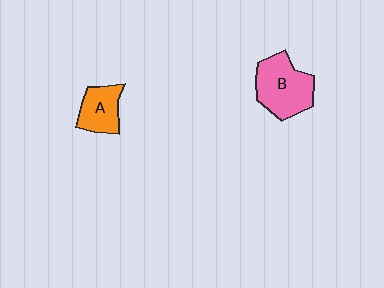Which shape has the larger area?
Shape B (pink).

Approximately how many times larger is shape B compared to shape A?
Approximately 1.6 times.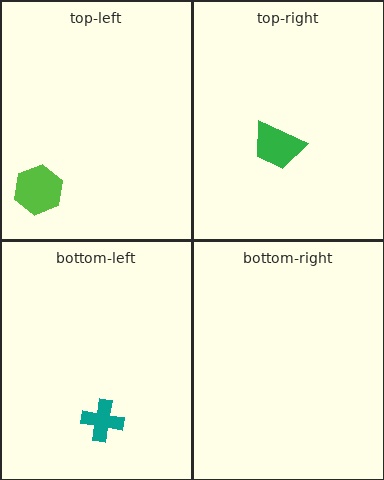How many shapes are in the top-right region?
1.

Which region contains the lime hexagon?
The top-left region.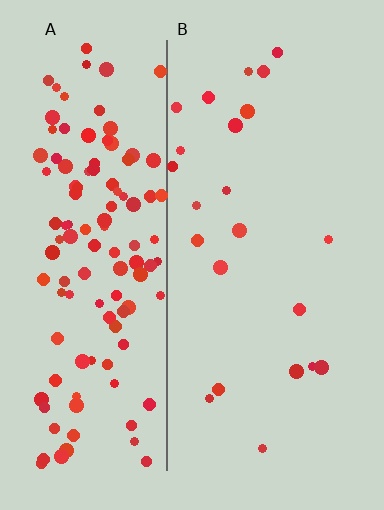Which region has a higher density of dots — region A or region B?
A (the left).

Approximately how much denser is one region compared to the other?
Approximately 5.5× — region A over region B.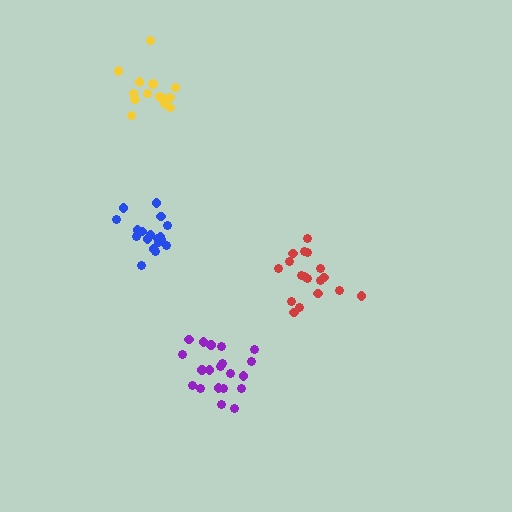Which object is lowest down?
The purple cluster is bottommost.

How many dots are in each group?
Group 1: 20 dots, Group 2: 18 dots, Group 3: 18 dots, Group 4: 15 dots (71 total).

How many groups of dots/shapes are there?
There are 4 groups.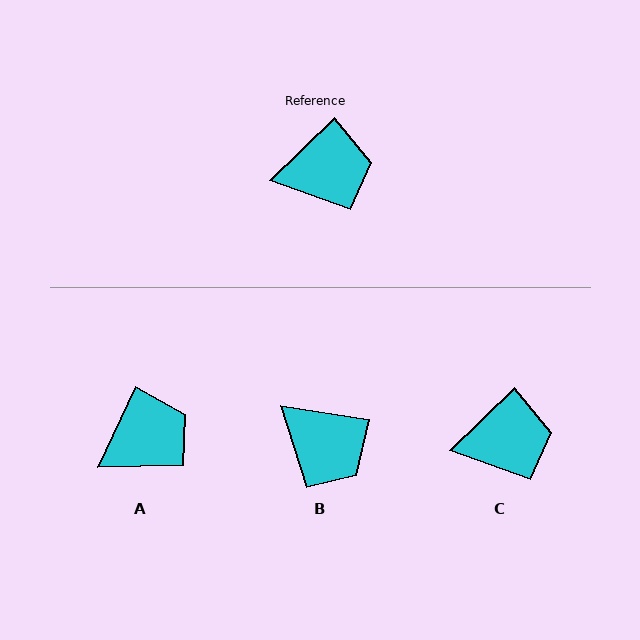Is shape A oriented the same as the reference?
No, it is off by about 21 degrees.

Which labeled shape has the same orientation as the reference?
C.